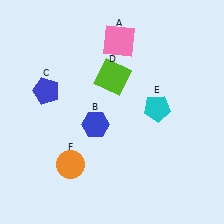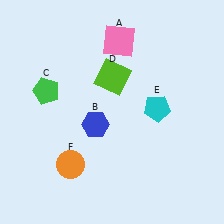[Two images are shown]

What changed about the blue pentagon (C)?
In Image 1, C is blue. In Image 2, it changed to green.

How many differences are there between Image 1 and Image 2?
There is 1 difference between the two images.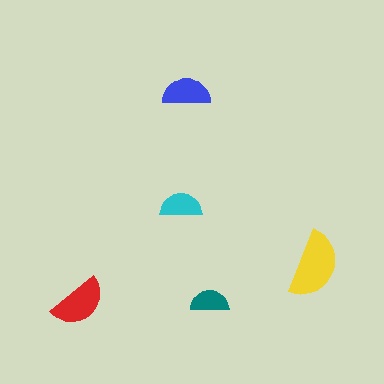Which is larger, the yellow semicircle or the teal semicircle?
The yellow one.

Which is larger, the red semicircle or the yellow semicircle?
The yellow one.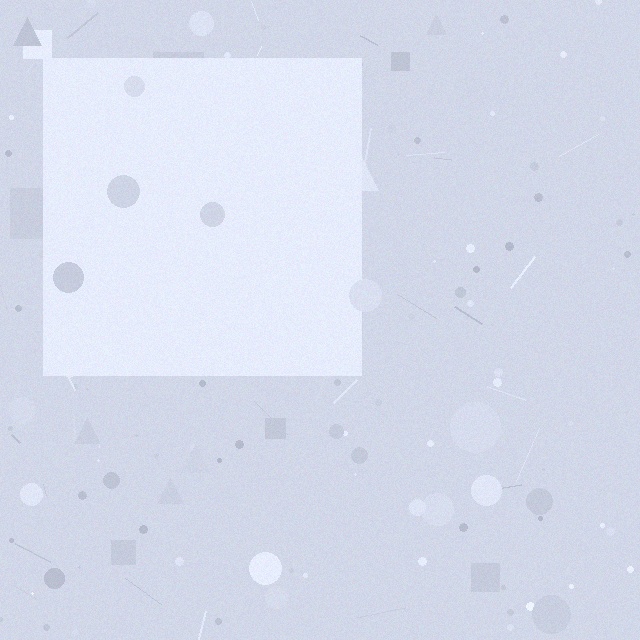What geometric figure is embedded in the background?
A square is embedded in the background.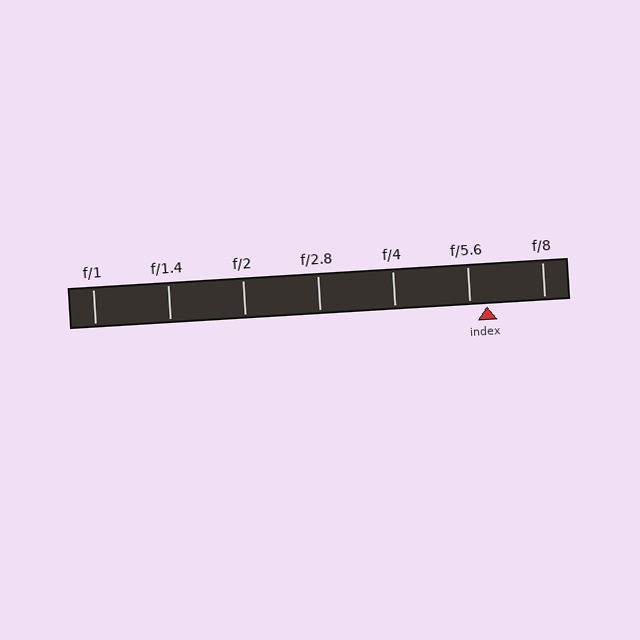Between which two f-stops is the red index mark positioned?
The index mark is between f/5.6 and f/8.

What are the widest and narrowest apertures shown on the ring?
The widest aperture shown is f/1 and the narrowest is f/8.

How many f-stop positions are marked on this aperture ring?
There are 7 f-stop positions marked.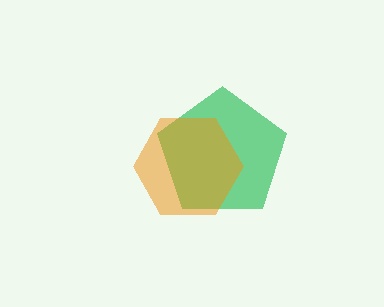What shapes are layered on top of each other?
The layered shapes are: a green pentagon, an orange hexagon.